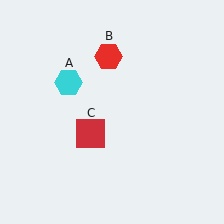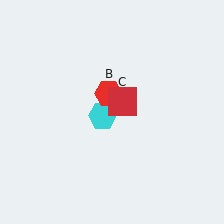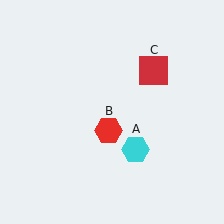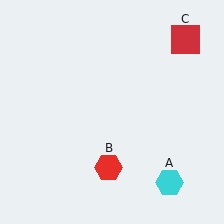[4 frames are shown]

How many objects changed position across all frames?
3 objects changed position: cyan hexagon (object A), red hexagon (object B), red square (object C).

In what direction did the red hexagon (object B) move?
The red hexagon (object B) moved down.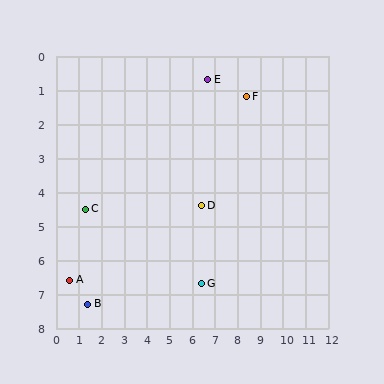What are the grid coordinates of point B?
Point B is at approximately (1.4, 7.3).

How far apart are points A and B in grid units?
Points A and B are about 1.1 grid units apart.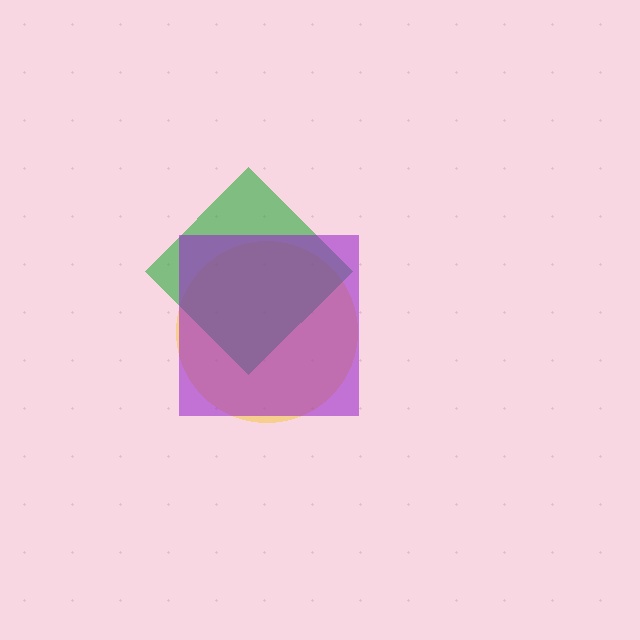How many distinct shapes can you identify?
There are 3 distinct shapes: a yellow circle, a green diamond, a purple square.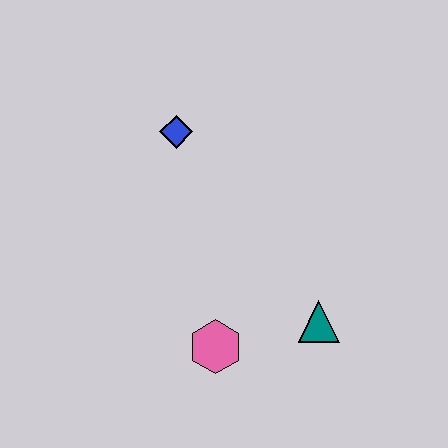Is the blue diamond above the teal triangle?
Yes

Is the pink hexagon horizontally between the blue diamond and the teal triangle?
Yes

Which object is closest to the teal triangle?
The pink hexagon is closest to the teal triangle.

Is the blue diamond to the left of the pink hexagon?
Yes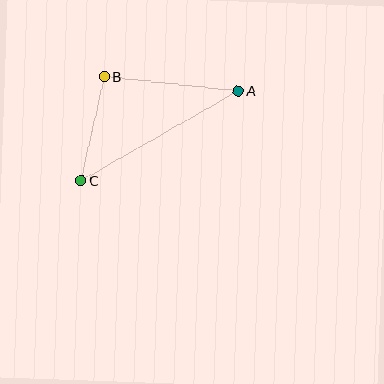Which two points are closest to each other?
Points B and C are closest to each other.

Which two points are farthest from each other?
Points A and C are farthest from each other.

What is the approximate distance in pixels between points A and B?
The distance between A and B is approximately 135 pixels.